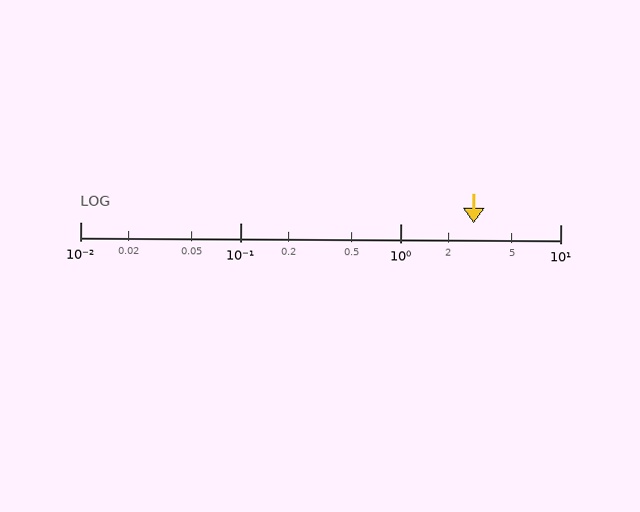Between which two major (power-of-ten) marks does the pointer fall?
The pointer is between 1 and 10.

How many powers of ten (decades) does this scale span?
The scale spans 3 decades, from 0.01 to 10.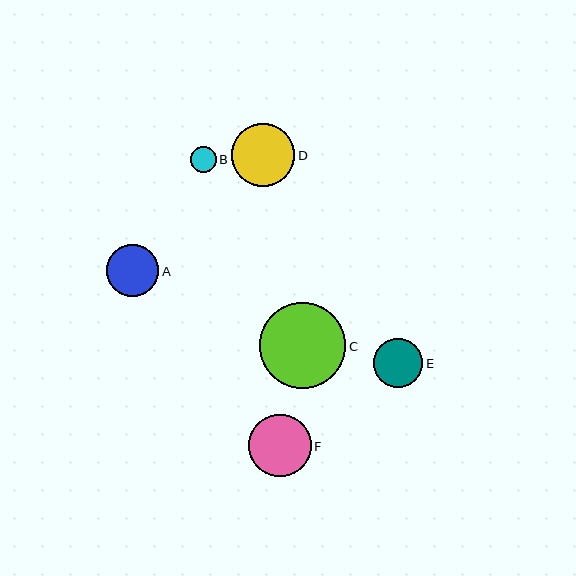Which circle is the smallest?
Circle B is the smallest with a size of approximately 26 pixels.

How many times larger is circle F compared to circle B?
Circle F is approximately 2.4 times the size of circle B.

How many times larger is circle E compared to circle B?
Circle E is approximately 1.9 times the size of circle B.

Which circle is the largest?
Circle C is the largest with a size of approximately 86 pixels.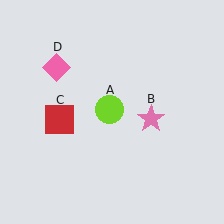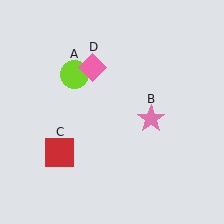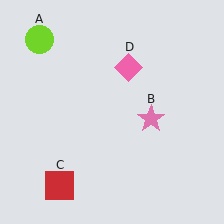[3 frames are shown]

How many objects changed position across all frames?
3 objects changed position: lime circle (object A), red square (object C), pink diamond (object D).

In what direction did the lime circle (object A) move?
The lime circle (object A) moved up and to the left.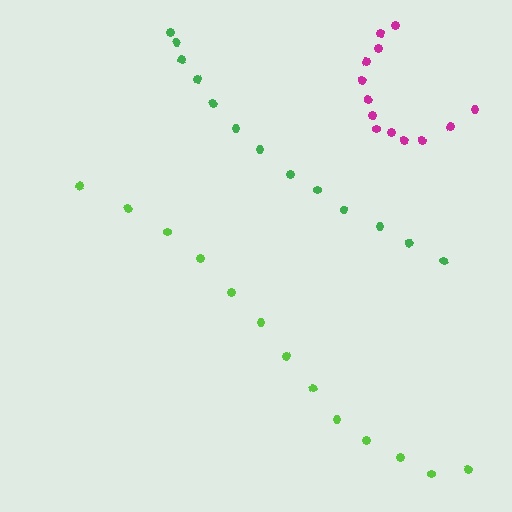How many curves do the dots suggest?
There are 3 distinct paths.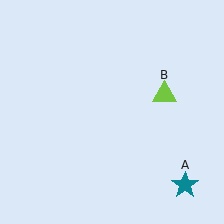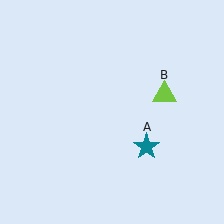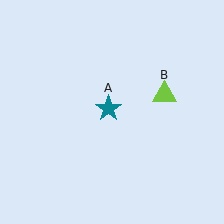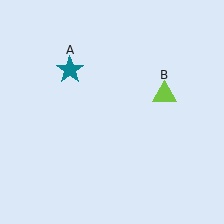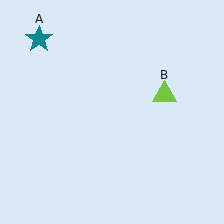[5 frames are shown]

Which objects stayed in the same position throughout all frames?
Lime triangle (object B) remained stationary.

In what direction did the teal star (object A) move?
The teal star (object A) moved up and to the left.